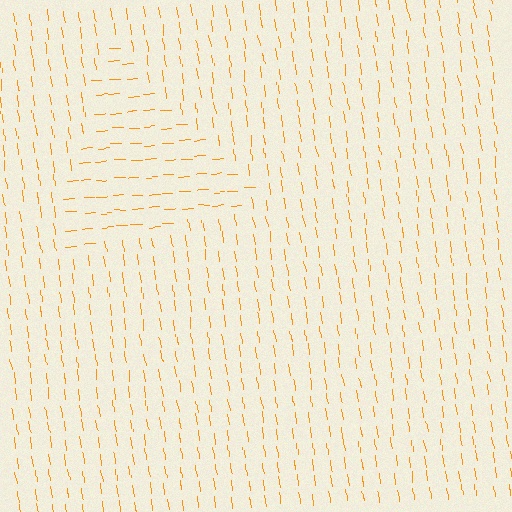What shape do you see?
I see a triangle.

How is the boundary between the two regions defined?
The boundary is defined purely by a change in line orientation (approximately 85 degrees difference). All lines are the same color and thickness.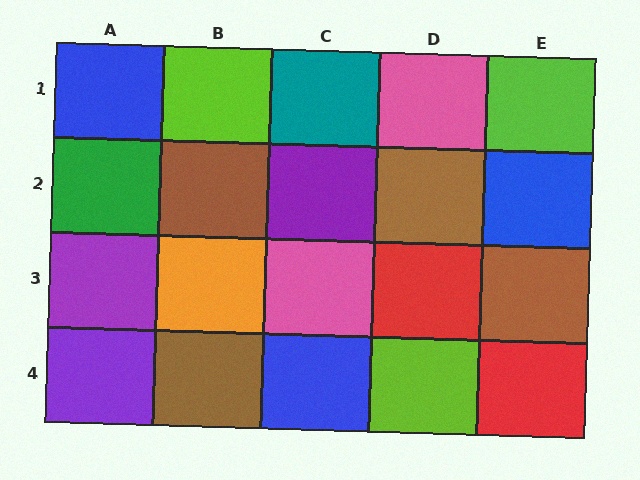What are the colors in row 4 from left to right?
Purple, brown, blue, lime, red.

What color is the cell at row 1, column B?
Lime.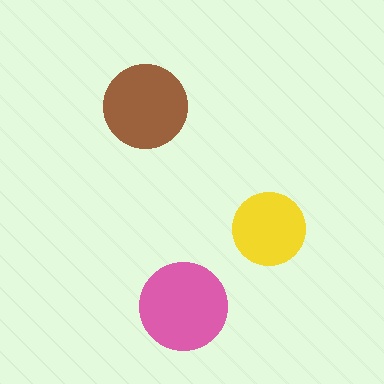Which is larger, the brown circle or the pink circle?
The pink one.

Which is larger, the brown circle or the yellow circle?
The brown one.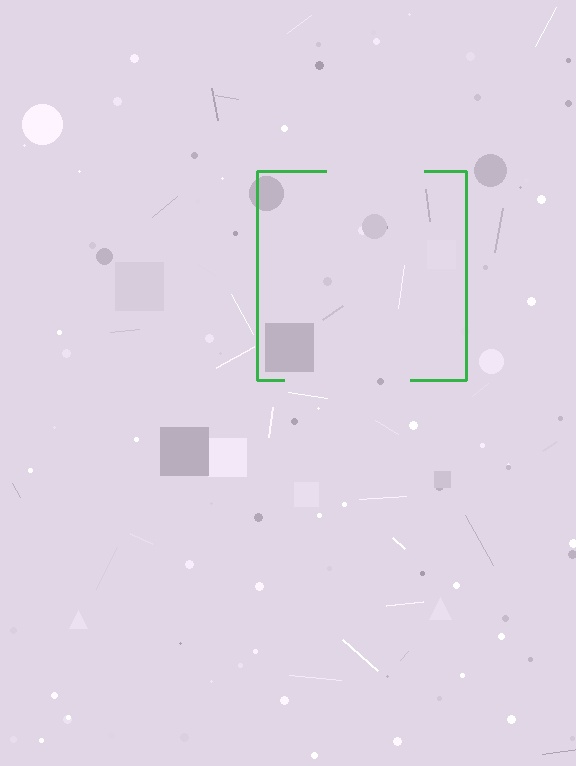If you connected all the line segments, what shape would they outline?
They would outline a square.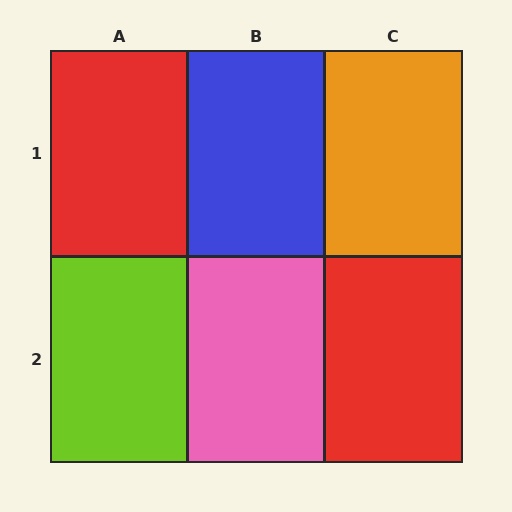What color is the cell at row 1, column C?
Orange.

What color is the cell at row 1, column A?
Red.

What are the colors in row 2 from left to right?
Lime, pink, red.